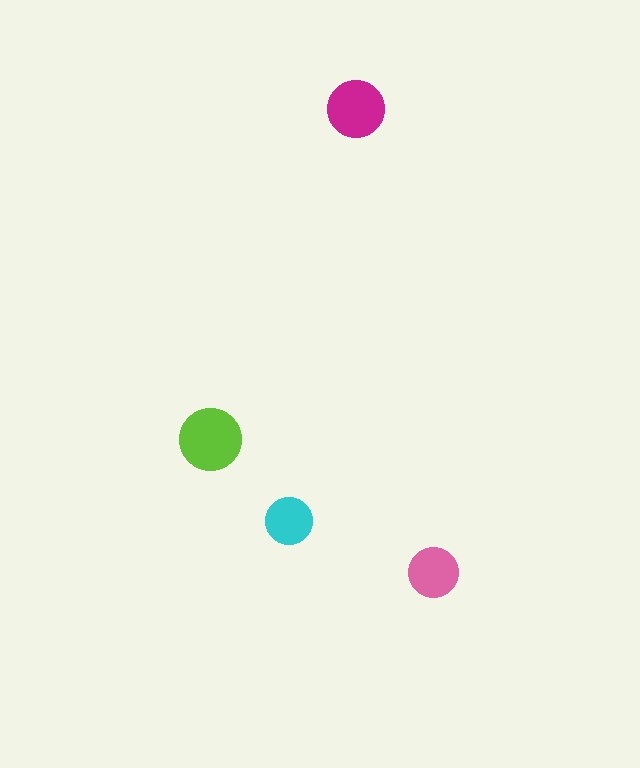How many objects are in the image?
There are 4 objects in the image.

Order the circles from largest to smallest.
the lime one, the magenta one, the pink one, the cyan one.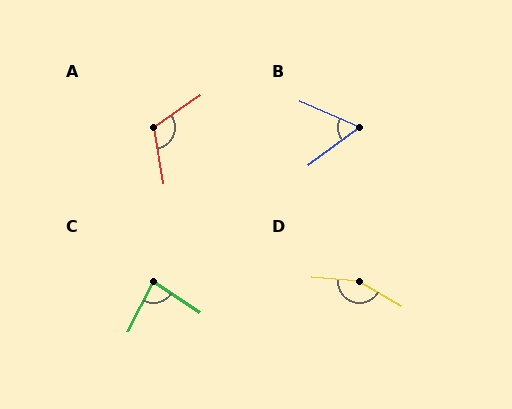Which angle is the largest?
D, at approximately 154 degrees.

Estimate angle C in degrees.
Approximately 84 degrees.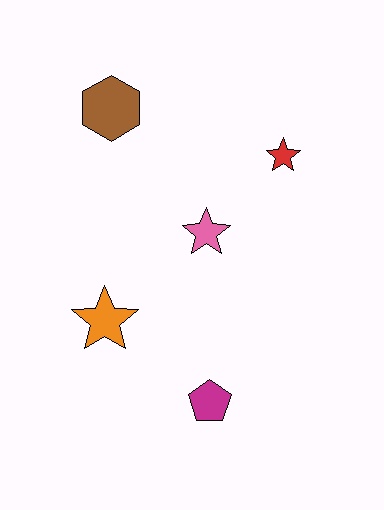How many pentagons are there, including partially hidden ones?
There is 1 pentagon.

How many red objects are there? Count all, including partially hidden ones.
There is 1 red object.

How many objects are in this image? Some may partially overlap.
There are 5 objects.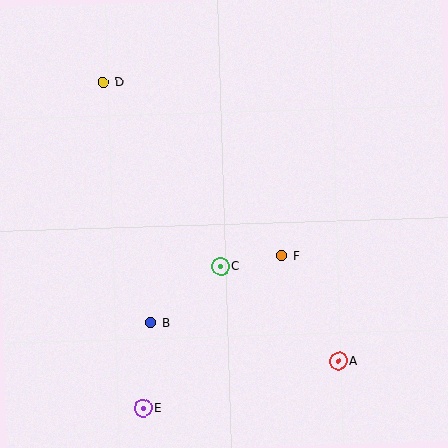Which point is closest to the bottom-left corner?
Point E is closest to the bottom-left corner.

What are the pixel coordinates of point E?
Point E is at (143, 408).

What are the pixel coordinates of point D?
Point D is at (103, 82).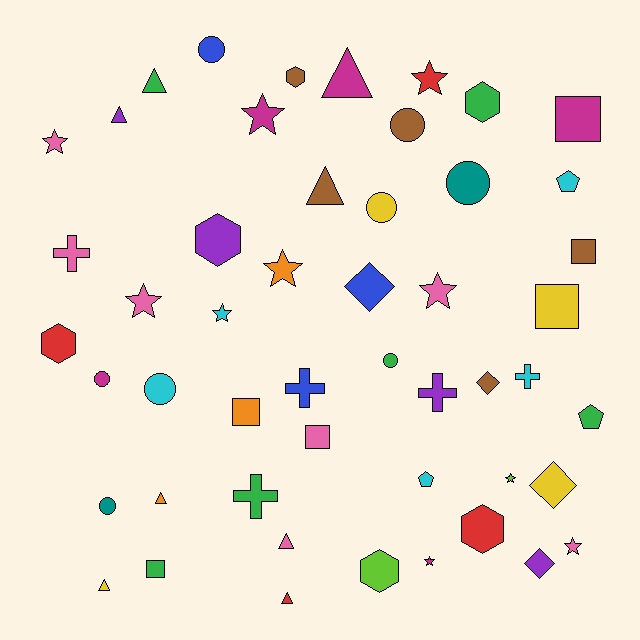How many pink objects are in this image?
There are 7 pink objects.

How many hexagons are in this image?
There are 6 hexagons.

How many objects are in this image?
There are 50 objects.